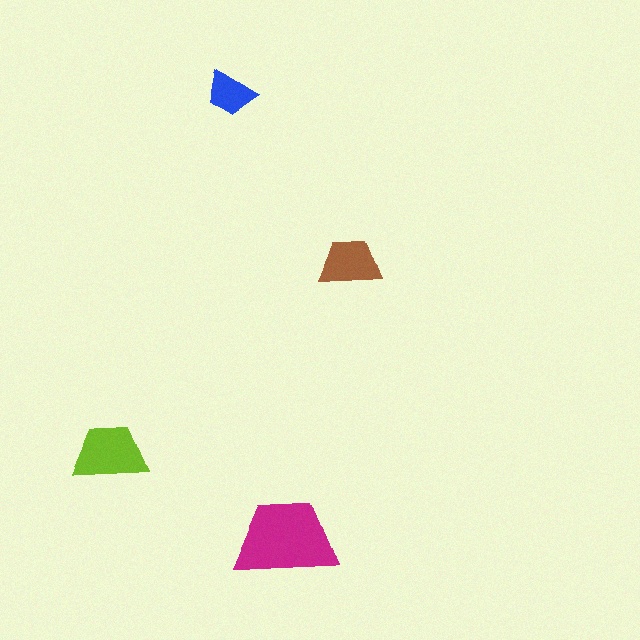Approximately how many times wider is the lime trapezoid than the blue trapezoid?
About 1.5 times wider.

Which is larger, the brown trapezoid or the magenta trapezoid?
The magenta one.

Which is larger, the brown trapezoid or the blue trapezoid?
The brown one.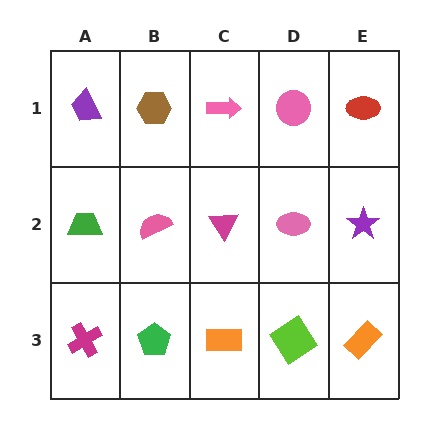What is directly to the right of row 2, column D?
A purple star.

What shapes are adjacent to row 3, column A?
A green trapezoid (row 2, column A), a green pentagon (row 3, column B).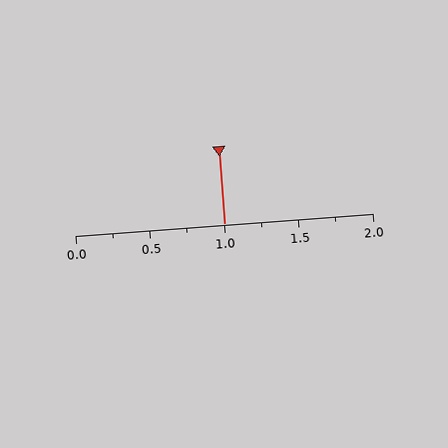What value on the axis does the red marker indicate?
The marker indicates approximately 1.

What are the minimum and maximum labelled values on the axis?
The axis runs from 0.0 to 2.0.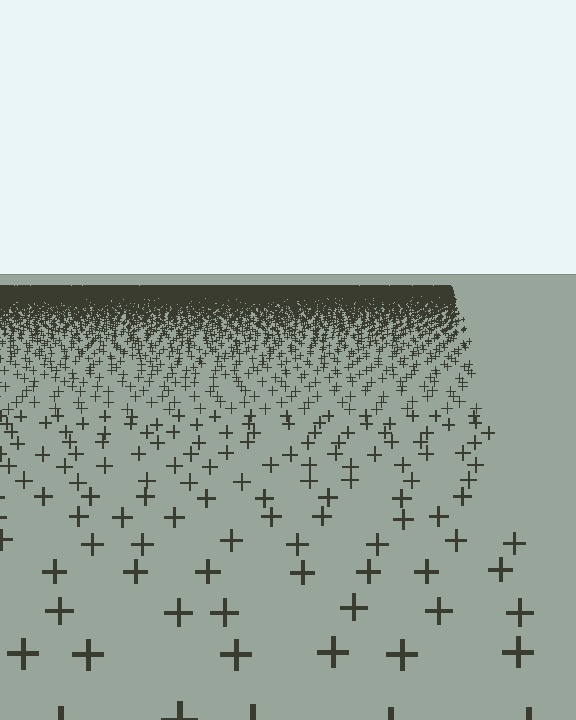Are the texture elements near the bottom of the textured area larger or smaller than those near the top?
Larger. Near the bottom, elements are closer to the viewer and appear at a bigger on-screen size.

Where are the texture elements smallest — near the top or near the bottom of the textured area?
Near the top.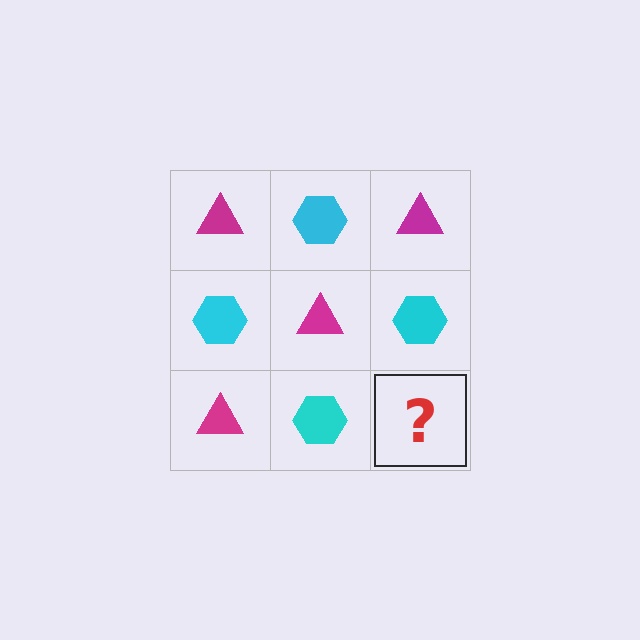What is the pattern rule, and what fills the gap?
The rule is that it alternates magenta triangle and cyan hexagon in a checkerboard pattern. The gap should be filled with a magenta triangle.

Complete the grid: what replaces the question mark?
The question mark should be replaced with a magenta triangle.